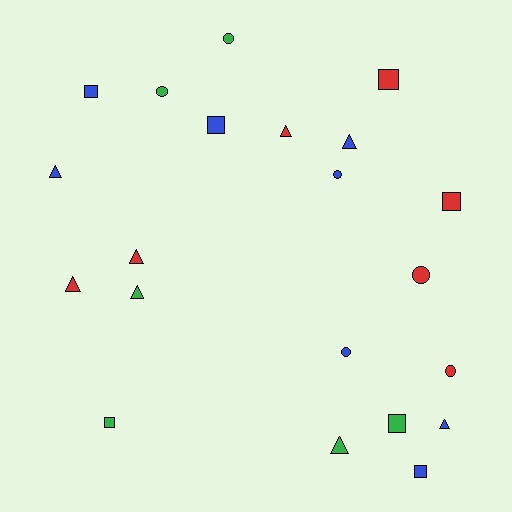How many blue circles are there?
There are 2 blue circles.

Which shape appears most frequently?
Triangle, with 8 objects.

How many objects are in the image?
There are 21 objects.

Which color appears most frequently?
Blue, with 8 objects.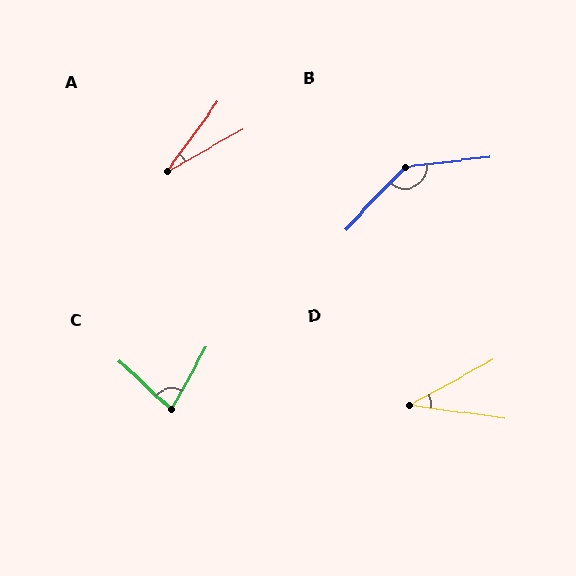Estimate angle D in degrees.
Approximately 36 degrees.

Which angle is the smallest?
A, at approximately 24 degrees.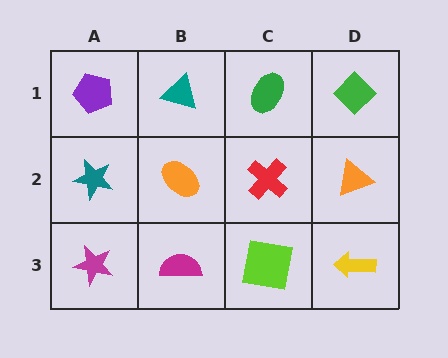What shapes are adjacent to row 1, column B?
An orange ellipse (row 2, column B), a purple pentagon (row 1, column A), a green ellipse (row 1, column C).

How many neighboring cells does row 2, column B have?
4.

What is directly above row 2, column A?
A purple pentagon.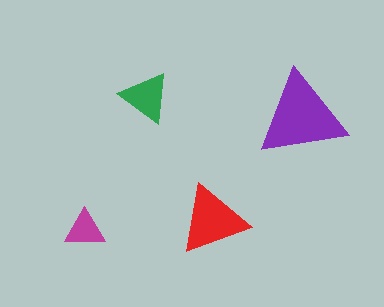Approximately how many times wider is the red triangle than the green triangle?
About 1.5 times wider.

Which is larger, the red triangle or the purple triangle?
The purple one.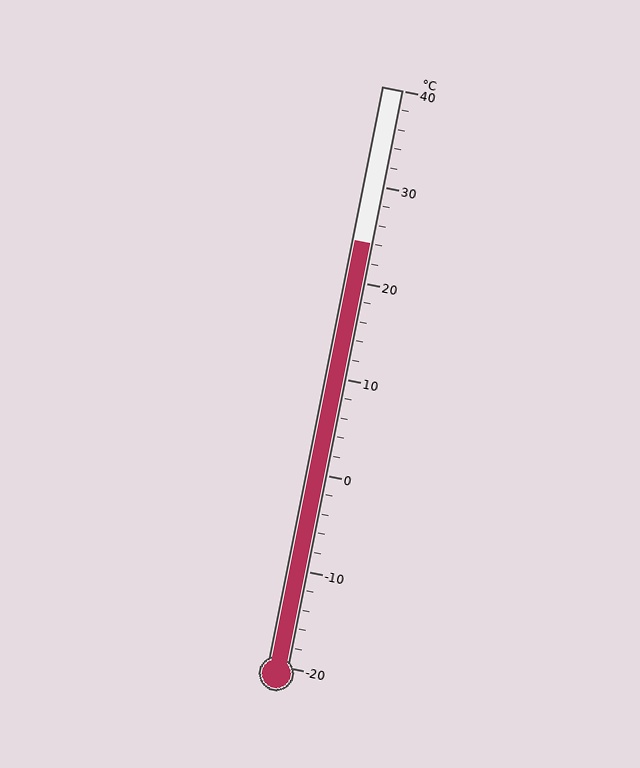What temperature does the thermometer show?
The thermometer shows approximately 24°C.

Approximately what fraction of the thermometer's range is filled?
The thermometer is filled to approximately 75% of its range.